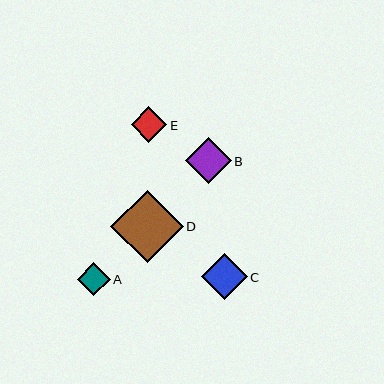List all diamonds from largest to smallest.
From largest to smallest: D, C, B, E, A.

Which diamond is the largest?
Diamond D is the largest with a size of approximately 72 pixels.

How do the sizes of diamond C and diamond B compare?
Diamond C and diamond B are approximately the same size.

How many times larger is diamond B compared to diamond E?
Diamond B is approximately 1.3 times the size of diamond E.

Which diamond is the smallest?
Diamond A is the smallest with a size of approximately 33 pixels.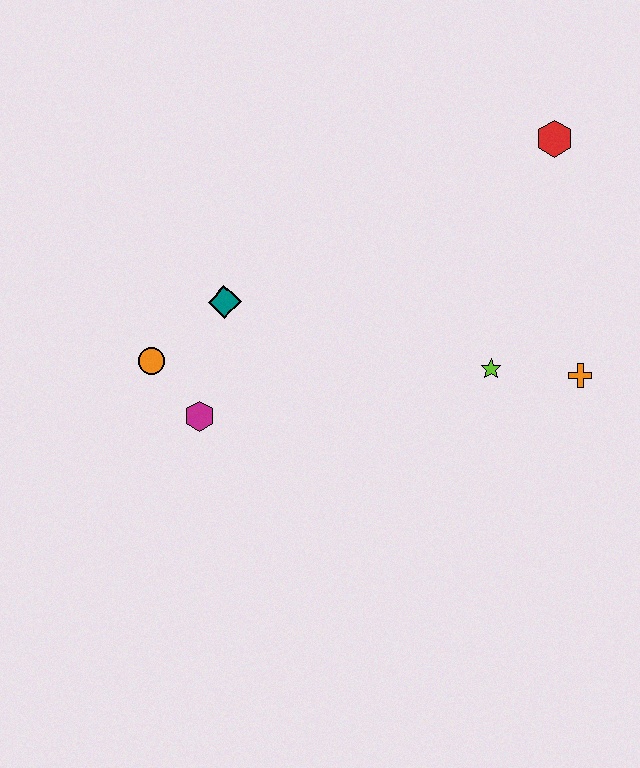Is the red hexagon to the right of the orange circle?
Yes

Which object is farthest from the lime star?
The orange circle is farthest from the lime star.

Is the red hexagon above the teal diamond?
Yes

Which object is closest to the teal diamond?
The orange circle is closest to the teal diamond.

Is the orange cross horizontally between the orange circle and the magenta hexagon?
No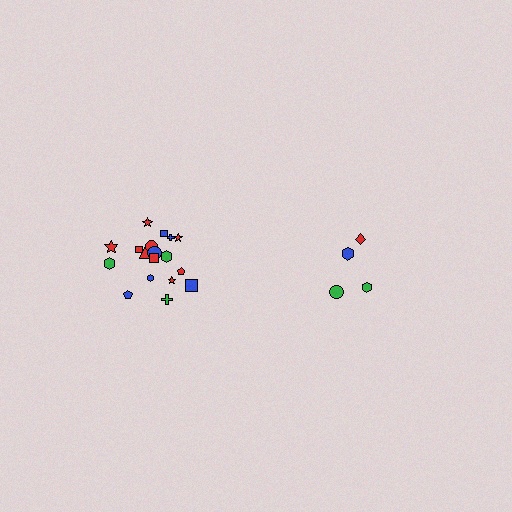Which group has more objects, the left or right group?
The left group.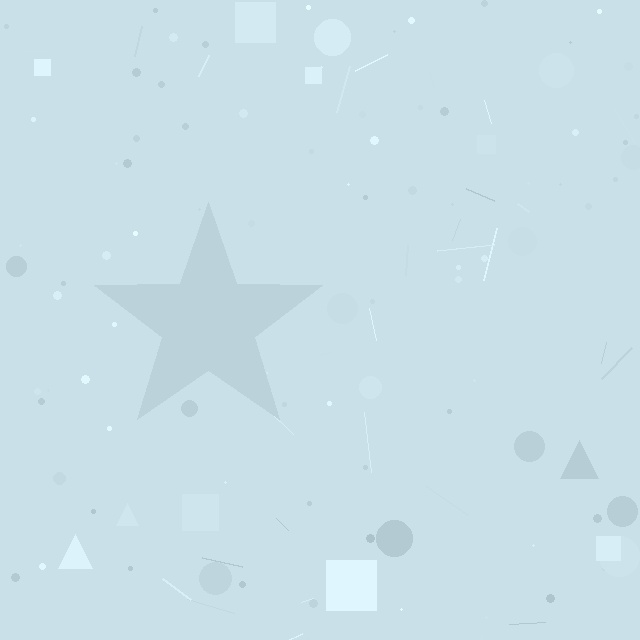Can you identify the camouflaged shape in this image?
The camouflaged shape is a star.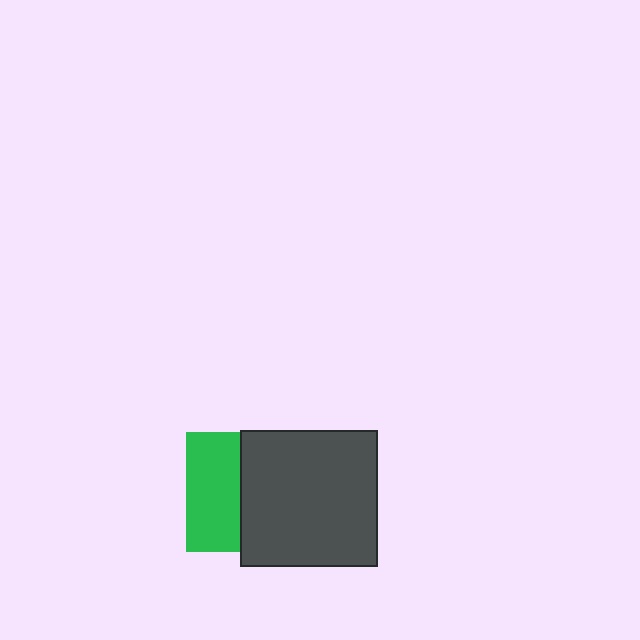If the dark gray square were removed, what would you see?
You would see the complete green square.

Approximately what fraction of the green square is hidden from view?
Roughly 55% of the green square is hidden behind the dark gray square.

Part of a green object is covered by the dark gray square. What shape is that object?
It is a square.